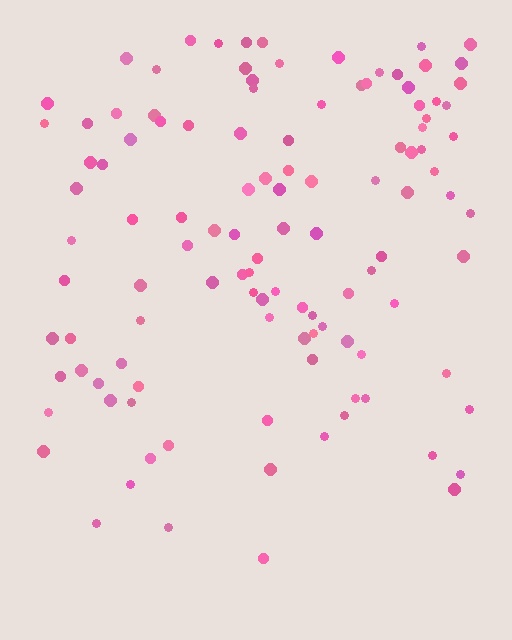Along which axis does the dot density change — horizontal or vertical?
Vertical.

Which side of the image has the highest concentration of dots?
The top.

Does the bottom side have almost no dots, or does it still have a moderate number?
Still a moderate number, just noticeably fewer than the top.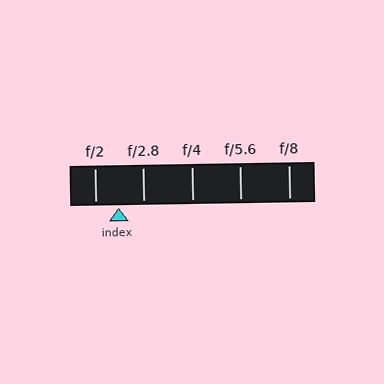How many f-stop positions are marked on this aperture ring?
There are 5 f-stop positions marked.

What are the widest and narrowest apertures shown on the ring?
The widest aperture shown is f/2 and the narrowest is f/8.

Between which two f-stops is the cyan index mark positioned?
The index mark is between f/2 and f/2.8.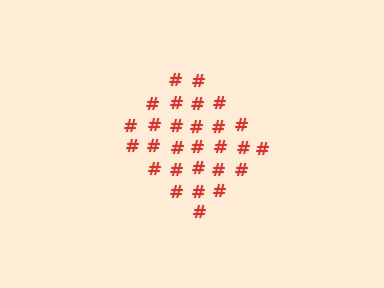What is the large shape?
The large shape is a diamond.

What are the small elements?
The small elements are hash symbols.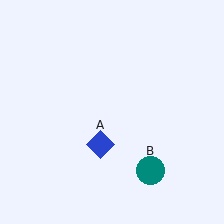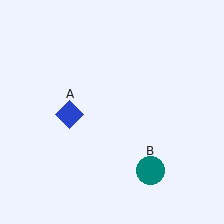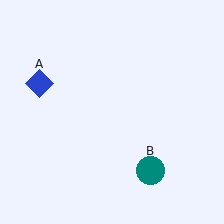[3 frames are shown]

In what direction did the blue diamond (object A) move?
The blue diamond (object A) moved up and to the left.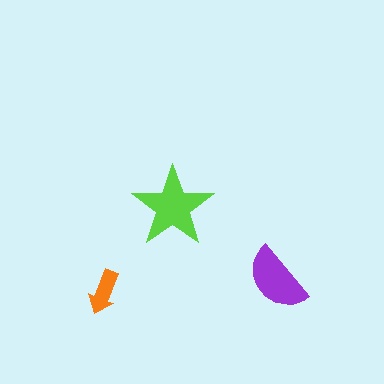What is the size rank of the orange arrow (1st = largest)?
3rd.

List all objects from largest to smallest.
The lime star, the purple semicircle, the orange arrow.